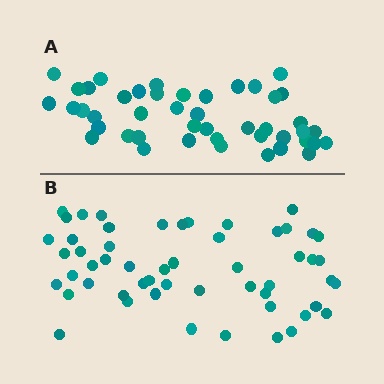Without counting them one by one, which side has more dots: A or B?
Region B (the bottom region) has more dots.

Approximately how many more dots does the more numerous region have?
Region B has roughly 8 or so more dots than region A.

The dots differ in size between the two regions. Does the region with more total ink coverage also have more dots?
No. Region A has more total ink coverage because its dots are larger, but region B actually contains more individual dots. Total area can be misleading — the number of items is what matters here.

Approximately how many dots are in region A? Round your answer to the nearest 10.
About 40 dots. (The exact count is 45, which rounds to 40.)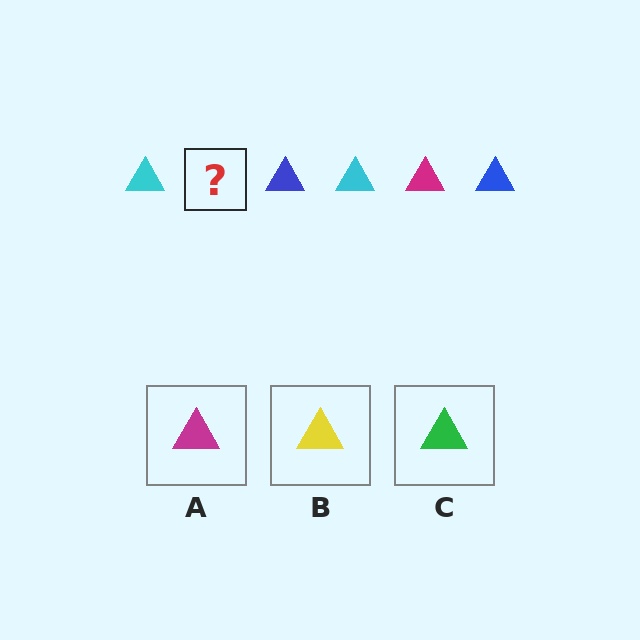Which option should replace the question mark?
Option A.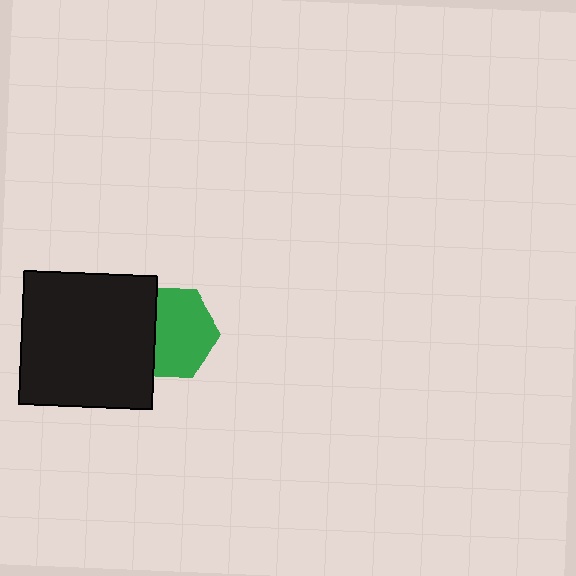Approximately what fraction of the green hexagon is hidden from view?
Roughly 32% of the green hexagon is hidden behind the black square.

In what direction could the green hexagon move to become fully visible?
The green hexagon could move right. That would shift it out from behind the black square entirely.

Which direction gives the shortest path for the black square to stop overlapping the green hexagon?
Moving left gives the shortest separation.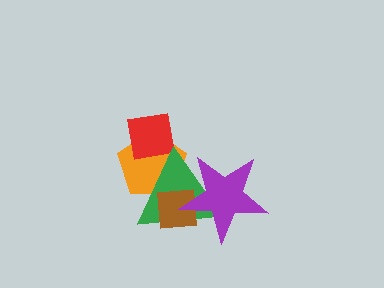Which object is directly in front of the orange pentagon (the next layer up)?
The red square is directly in front of the orange pentagon.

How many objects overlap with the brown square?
3 objects overlap with the brown square.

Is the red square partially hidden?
Yes, it is partially covered by another shape.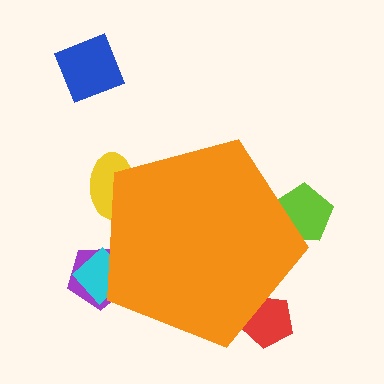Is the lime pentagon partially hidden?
Yes, the lime pentagon is partially hidden behind the orange pentagon.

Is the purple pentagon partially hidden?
Yes, the purple pentagon is partially hidden behind the orange pentagon.